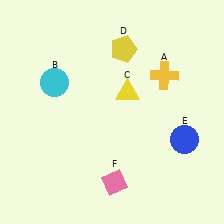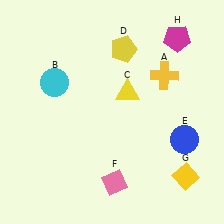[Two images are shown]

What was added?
A yellow diamond (G), a magenta pentagon (H) were added in Image 2.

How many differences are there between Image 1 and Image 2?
There are 2 differences between the two images.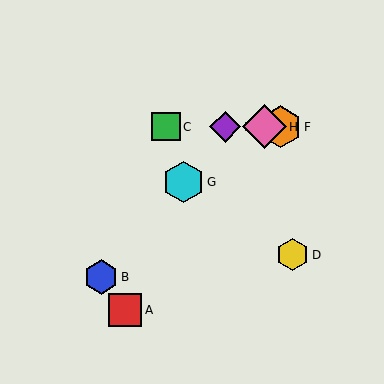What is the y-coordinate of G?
Object G is at y≈182.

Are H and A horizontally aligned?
No, H is at y≈127 and A is at y≈310.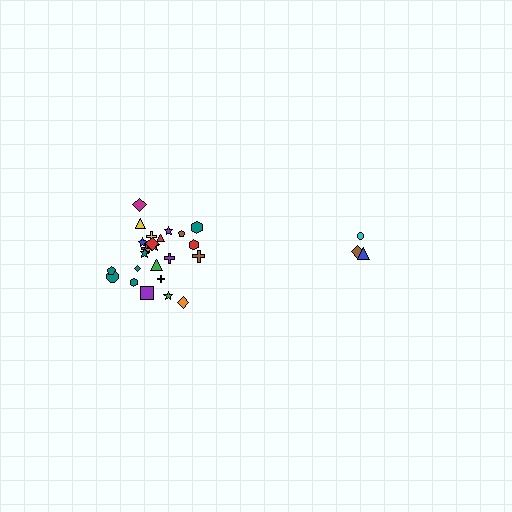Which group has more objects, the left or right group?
The left group.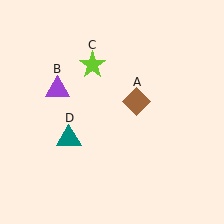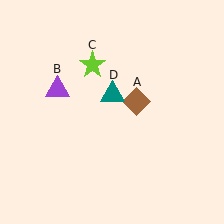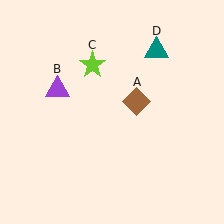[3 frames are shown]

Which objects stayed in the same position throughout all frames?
Brown diamond (object A) and purple triangle (object B) and lime star (object C) remained stationary.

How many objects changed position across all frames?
1 object changed position: teal triangle (object D).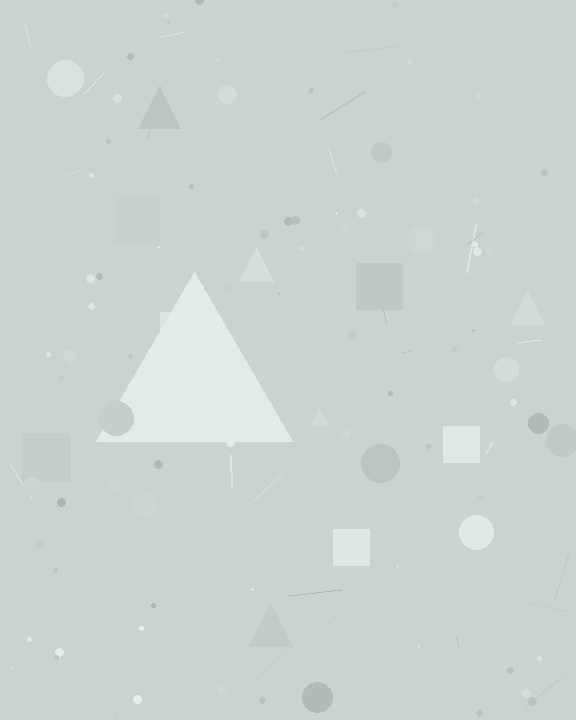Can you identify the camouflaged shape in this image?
The camouflaged shape is a triangle.